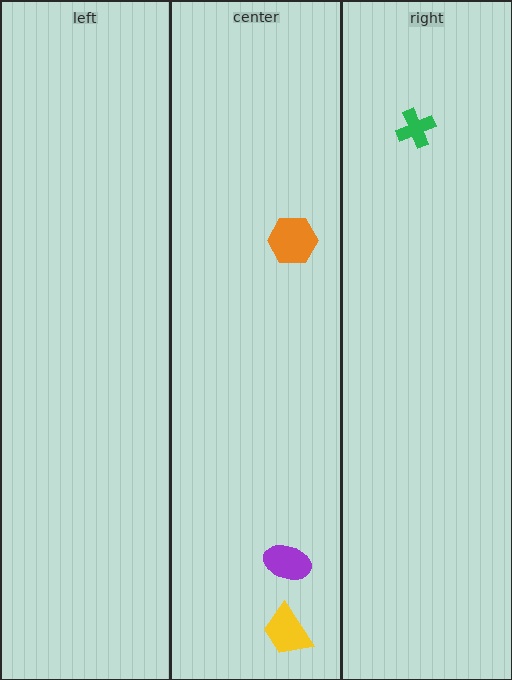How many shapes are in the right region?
1.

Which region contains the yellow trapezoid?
The center region.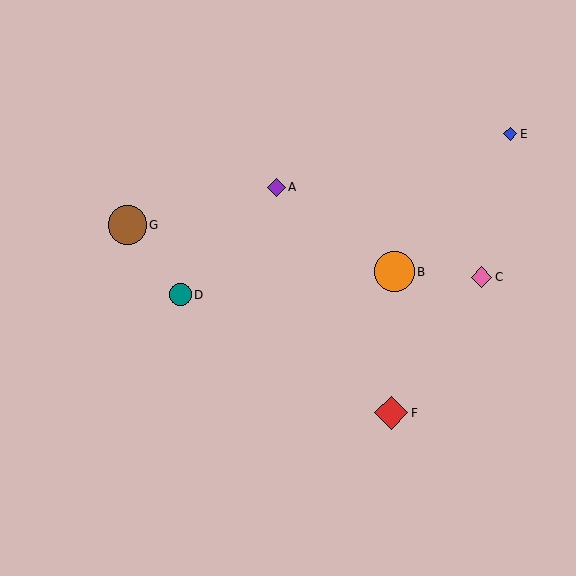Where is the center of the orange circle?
The center of the orange circle is at (394, 272).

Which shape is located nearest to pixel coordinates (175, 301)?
The teal circle (labeled D) at (181, 295) is nearest to that location.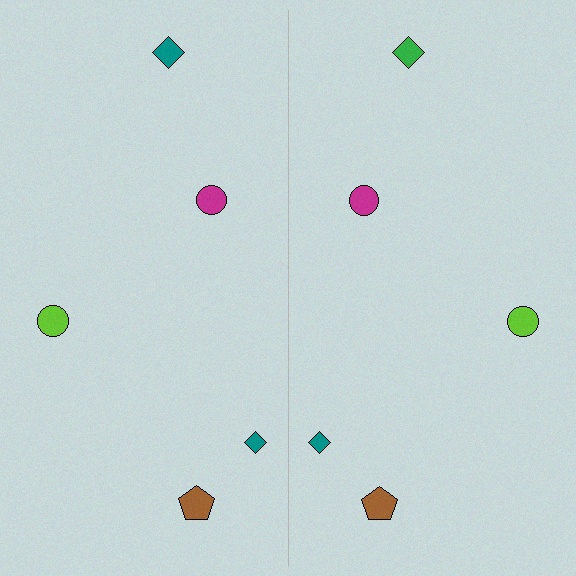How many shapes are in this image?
There are 10 shapes in this image.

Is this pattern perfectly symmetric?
No, the pattern is not perfectly symmetric. The green diamond on the right side breaks the symmetry — its mirror counterpart is teal.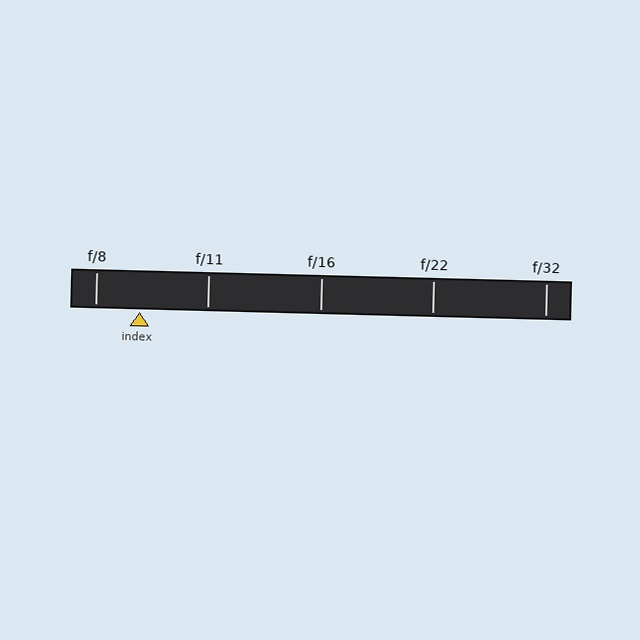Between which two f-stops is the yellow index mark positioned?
The index mark is between f/8 and f/11.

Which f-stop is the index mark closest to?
The index mark is closest to f/8.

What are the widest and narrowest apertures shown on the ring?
The widest aperture shown is f/8 and the narrowest is f/32.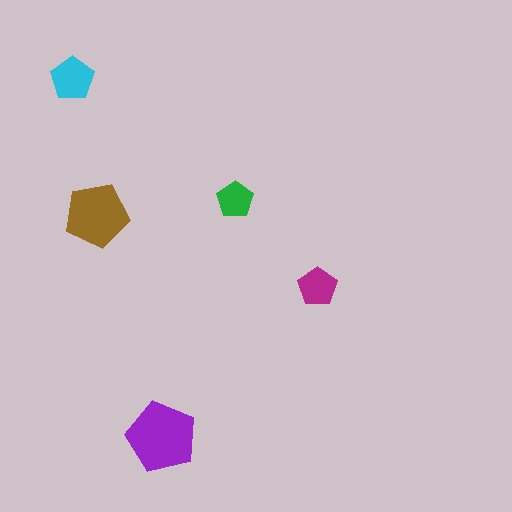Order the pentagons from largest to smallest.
the purple one, the brown one, the cyan one, the magenta one, the green one.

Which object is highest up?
The cyan pentagon is topmost.